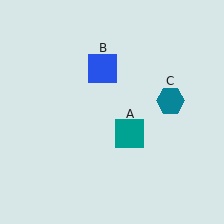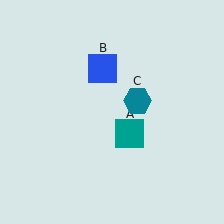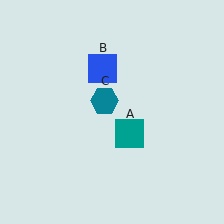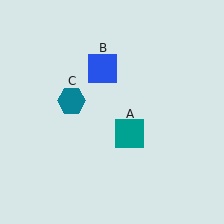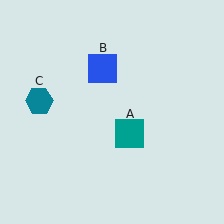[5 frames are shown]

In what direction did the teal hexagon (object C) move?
The teal hexagon (object C) moved left.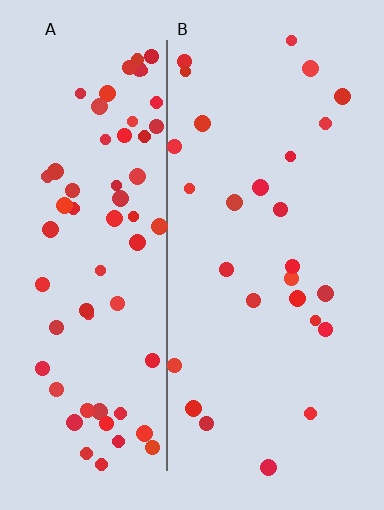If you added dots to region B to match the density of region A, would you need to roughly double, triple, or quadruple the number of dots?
Approximately triple.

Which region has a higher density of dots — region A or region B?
A (the left).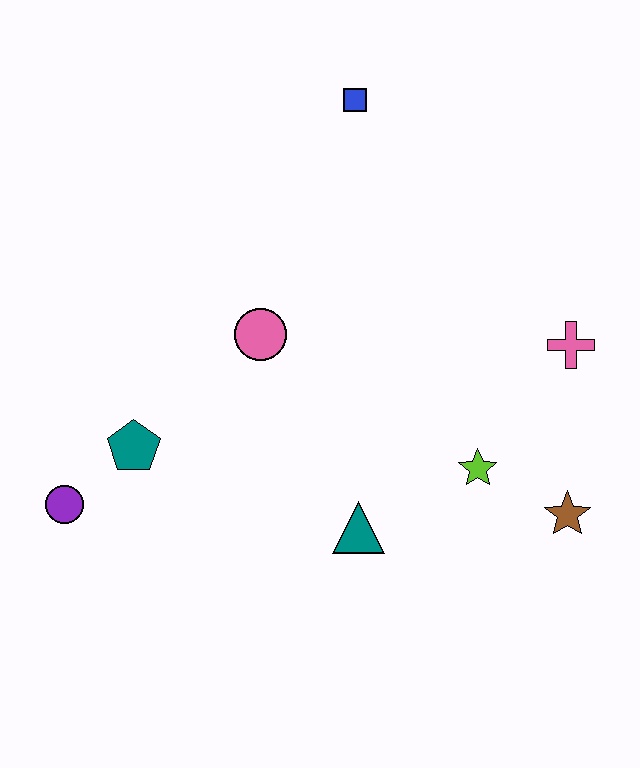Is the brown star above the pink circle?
No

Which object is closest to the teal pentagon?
The purple circle is closest to the teal pentagon.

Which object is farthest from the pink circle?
The brown star is farthest from the pink circle.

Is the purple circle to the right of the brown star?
No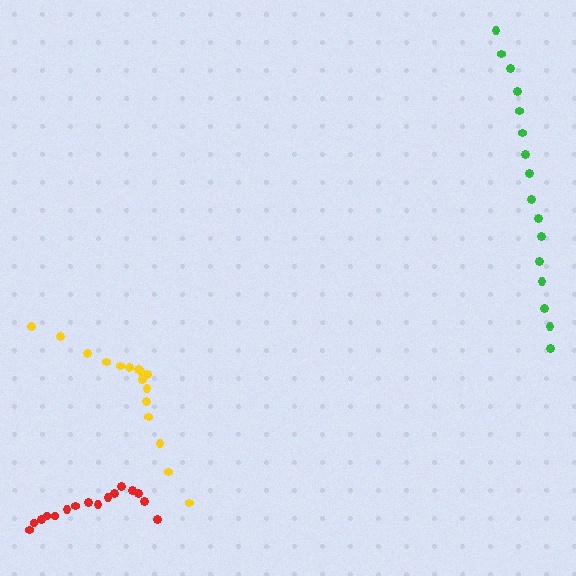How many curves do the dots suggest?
There are 3 distinct paths.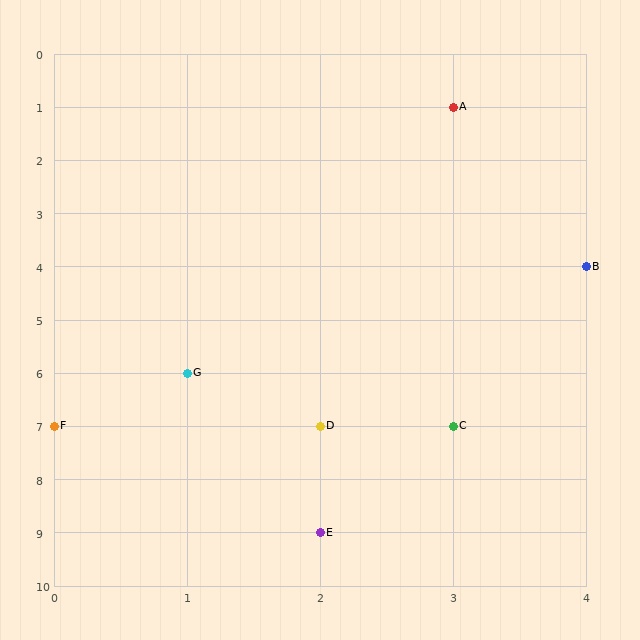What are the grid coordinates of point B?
Point B is at grid coordinates (4, 4).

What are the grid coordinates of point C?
Point C is at grid coordinates (3, 7).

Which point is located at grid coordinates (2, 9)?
Point E is at (2, 9).